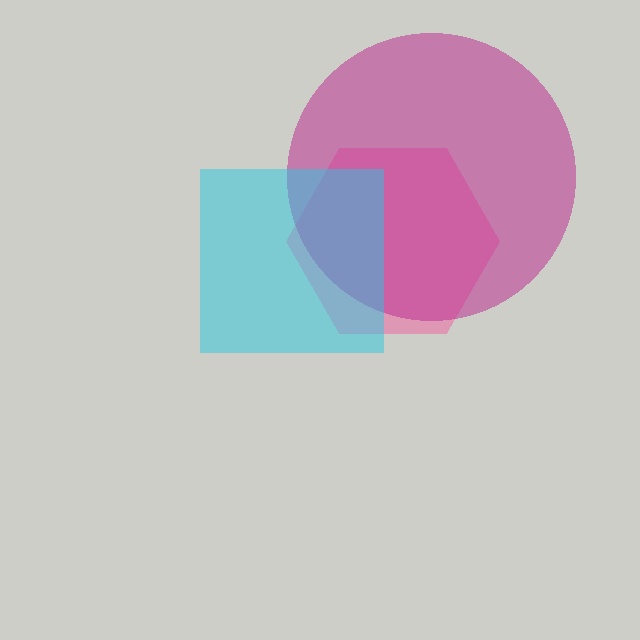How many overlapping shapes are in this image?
There are 3 overlapping shapes in the image.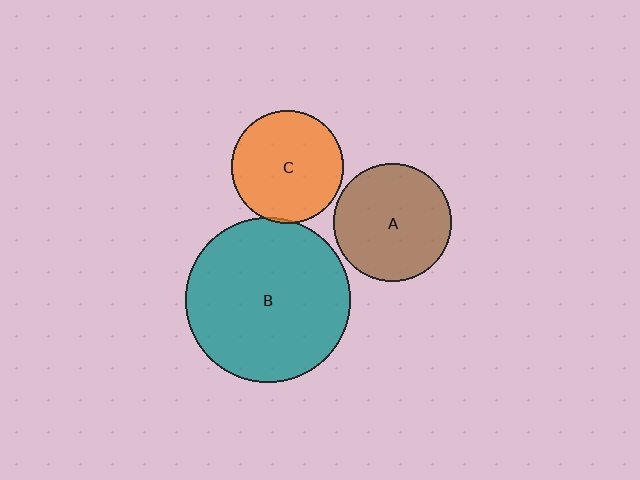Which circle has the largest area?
Circle B (teal).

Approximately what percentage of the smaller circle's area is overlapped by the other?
Approximately 5%.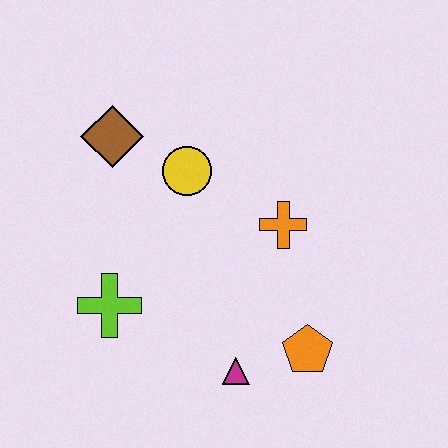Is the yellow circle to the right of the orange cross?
No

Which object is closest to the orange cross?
The yellow circle is closest to the orange cross.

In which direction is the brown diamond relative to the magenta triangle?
The brown diamond is above the magenta triangle.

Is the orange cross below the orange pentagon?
No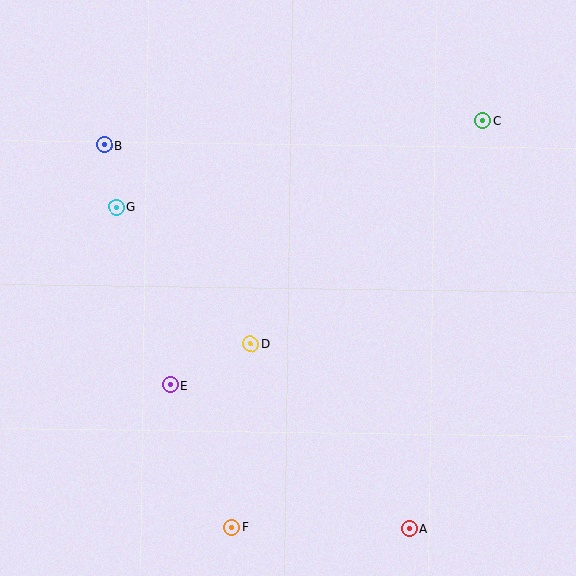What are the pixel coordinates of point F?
Point F is at (231, 528).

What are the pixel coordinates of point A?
Point A is at (409, 528).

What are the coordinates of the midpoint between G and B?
The midpoint between G and B is at (110, 176).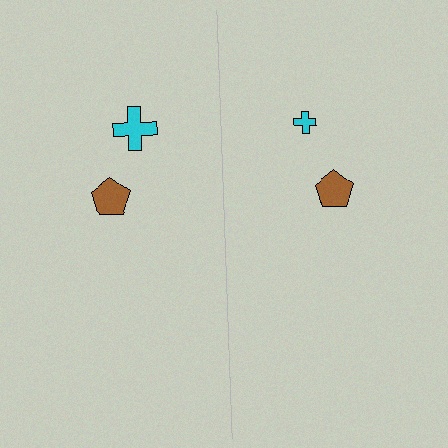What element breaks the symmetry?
The cyan cross on the right side has a different size than its mirror counterpart.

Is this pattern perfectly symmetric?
No, the pattern is not perfectly symmetric. The cyan cross on the right side has a different size than its mirror counterpart.